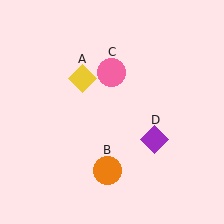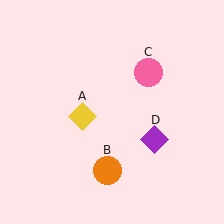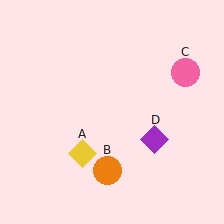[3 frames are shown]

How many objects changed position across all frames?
2 objects changed position: yellow diamond (object A), pink circle (object C).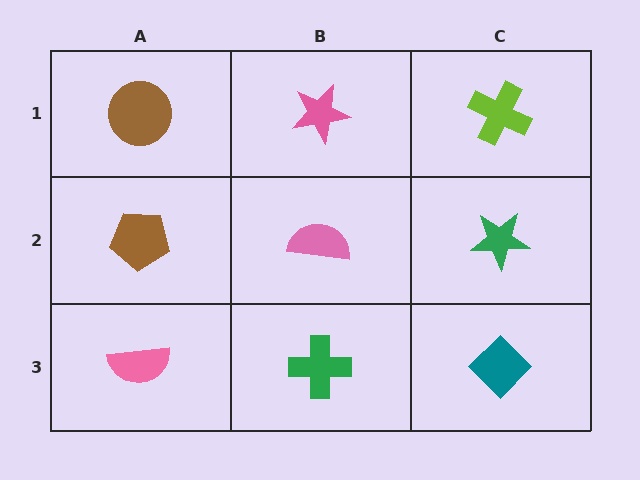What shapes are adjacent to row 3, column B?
A pink semicircle (row 2, column B), a pink semicircle (row 3, column A), a teal diamond (row 3, column C).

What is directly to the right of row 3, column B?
A teal diamond.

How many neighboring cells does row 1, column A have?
2.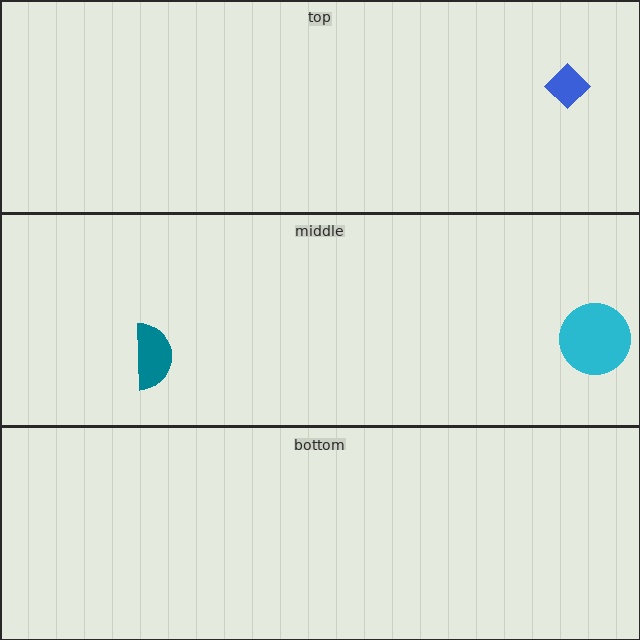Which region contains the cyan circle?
The middle region.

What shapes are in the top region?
The blue diamond.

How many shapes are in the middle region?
2.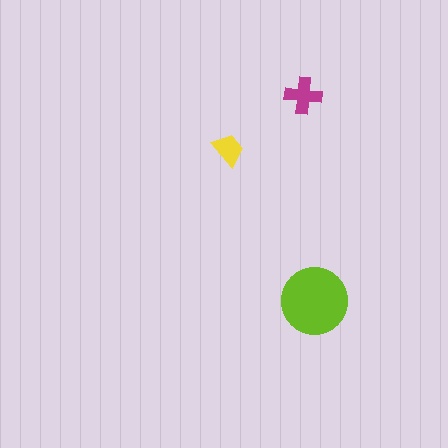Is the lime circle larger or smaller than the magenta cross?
Larger.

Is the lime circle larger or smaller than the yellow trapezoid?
Larger.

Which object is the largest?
The lime circle.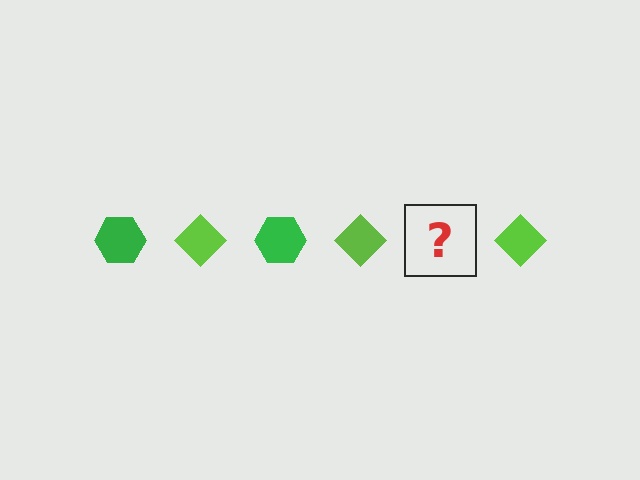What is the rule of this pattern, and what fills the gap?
The rule is that the pattern alternates between green hexagon and lime diamond. The gap should be filled with a green hexagon.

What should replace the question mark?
The question mark should be replaced with a green hexagon.